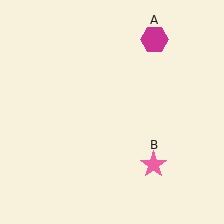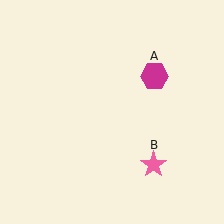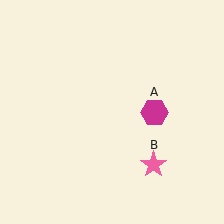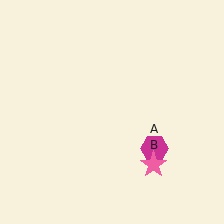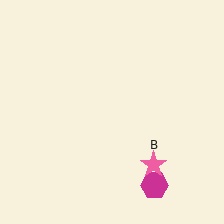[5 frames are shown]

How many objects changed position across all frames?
1 object changed position: magenta hexagon (object A).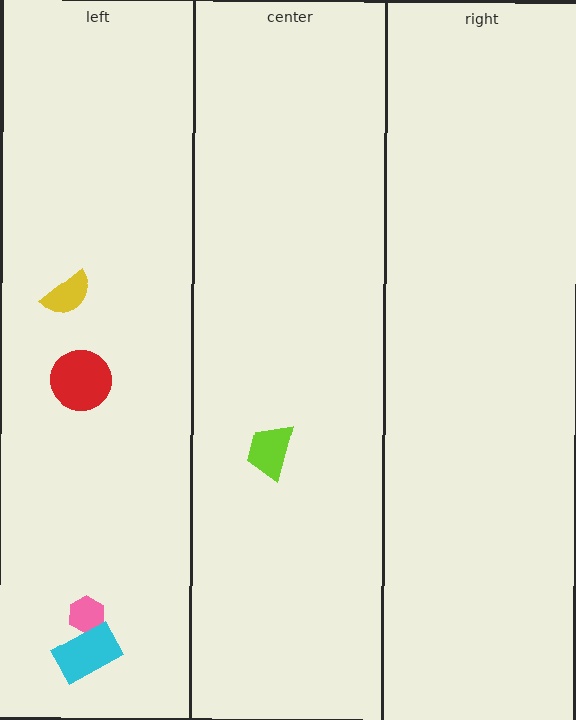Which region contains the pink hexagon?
The left region.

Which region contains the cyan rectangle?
The left region.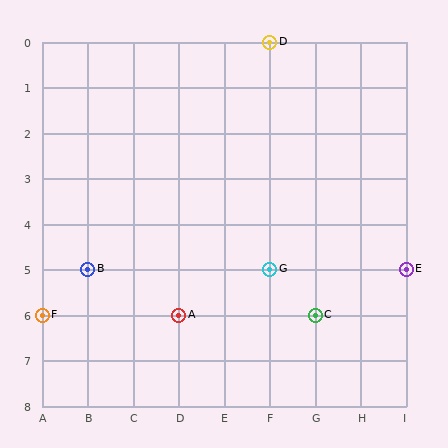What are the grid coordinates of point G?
Point G is at grid coordinates (F, 5).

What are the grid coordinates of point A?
Point A is at grid coordinates (D, 6).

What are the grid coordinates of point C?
Point C is at grid coordinates (G, 6).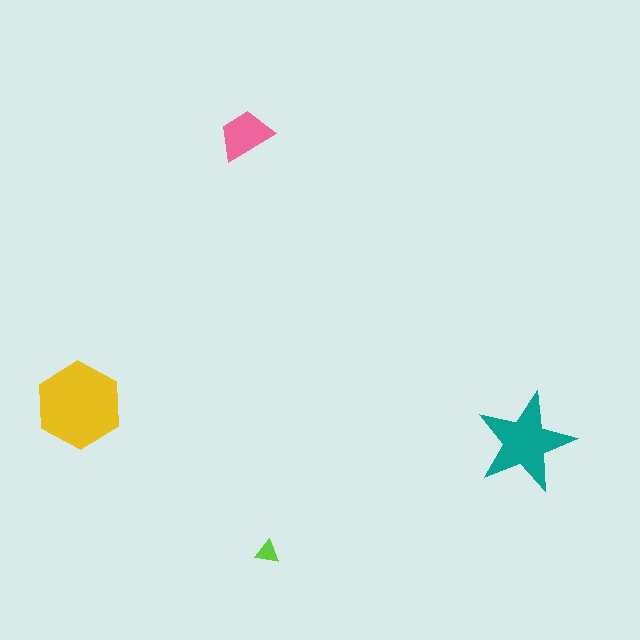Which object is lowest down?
The lime triangle is bottommost.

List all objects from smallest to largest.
The lime triangle, the pink trapezoid, the teal star, the yellow hexagon.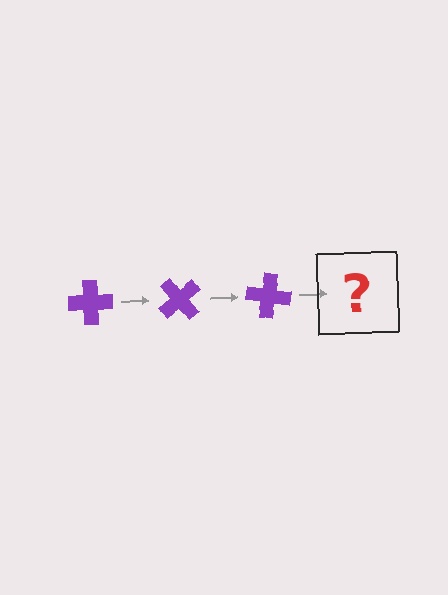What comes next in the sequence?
The next element should be a purple cross rotated 150 degrees.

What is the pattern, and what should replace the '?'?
The pattern is that the cross rotates 50 degrees each step. The '?' should be a purple cross rotated 150 degrees.